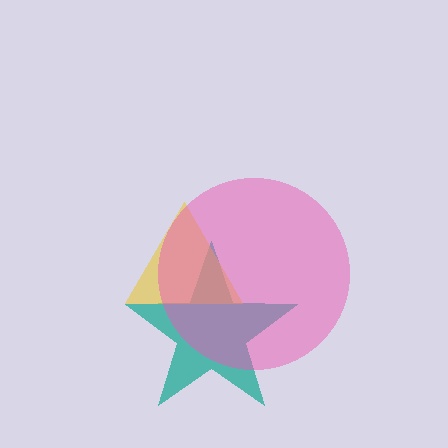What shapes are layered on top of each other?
The layered shapes are: a teal star, a yellow triangle, a pink circle.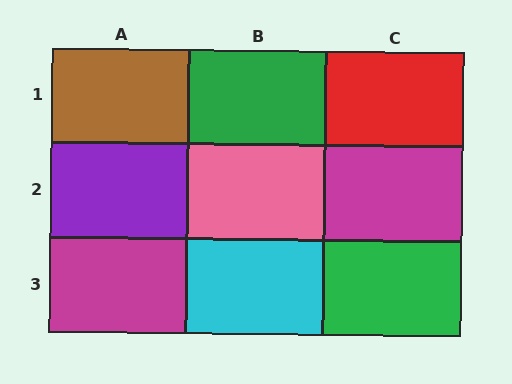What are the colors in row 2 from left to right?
Purple, pink, magenta.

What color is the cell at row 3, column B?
Cyan.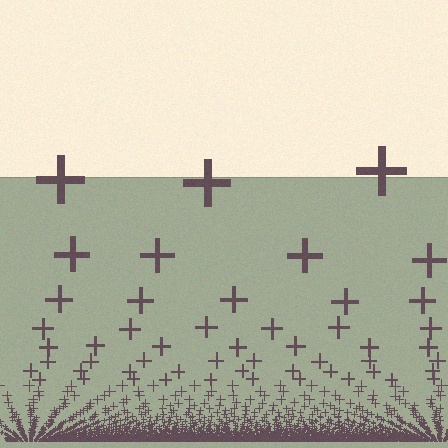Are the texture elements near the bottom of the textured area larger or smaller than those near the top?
Smaller. The gradient is inverted — elements near the bottom are smaller and denser.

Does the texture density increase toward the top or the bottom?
Density increases toward the bottom.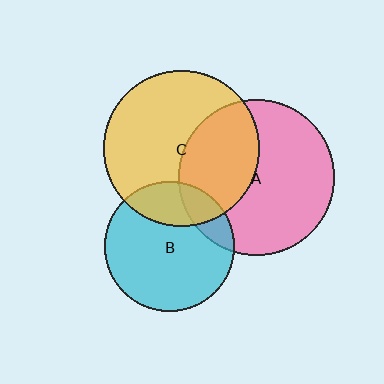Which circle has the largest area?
Circle A (pink).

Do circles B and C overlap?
Yes.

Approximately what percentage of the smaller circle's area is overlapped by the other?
Approximately 25%.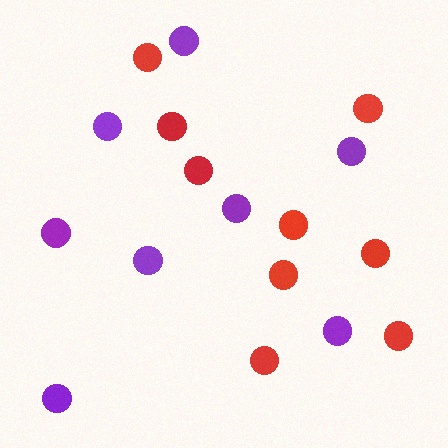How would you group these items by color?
There are 2 groups: one group of red circles (9) and one group of purple circles (8).